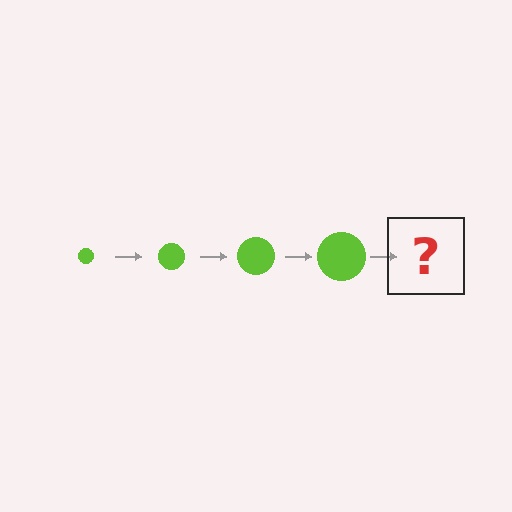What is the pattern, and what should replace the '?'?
The pattern is that the circle gets progressively larger each step. The '?' should be a lime circle, larger than the previous one.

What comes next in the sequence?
The next element should be a lime circle, larger than the previous one.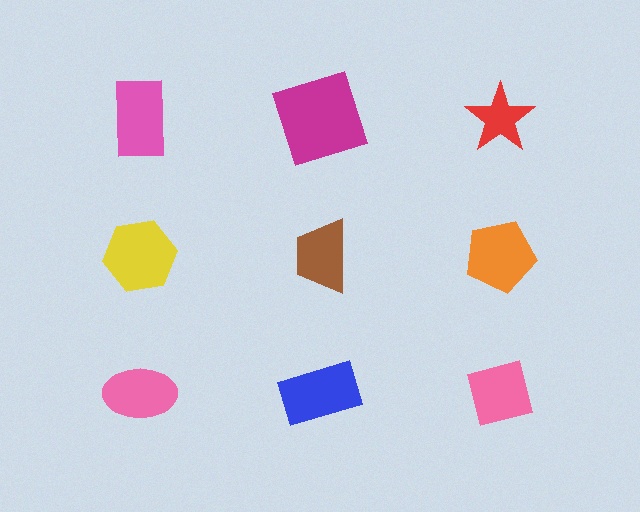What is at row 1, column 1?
A pink rectangle.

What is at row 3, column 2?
A blue rectangle.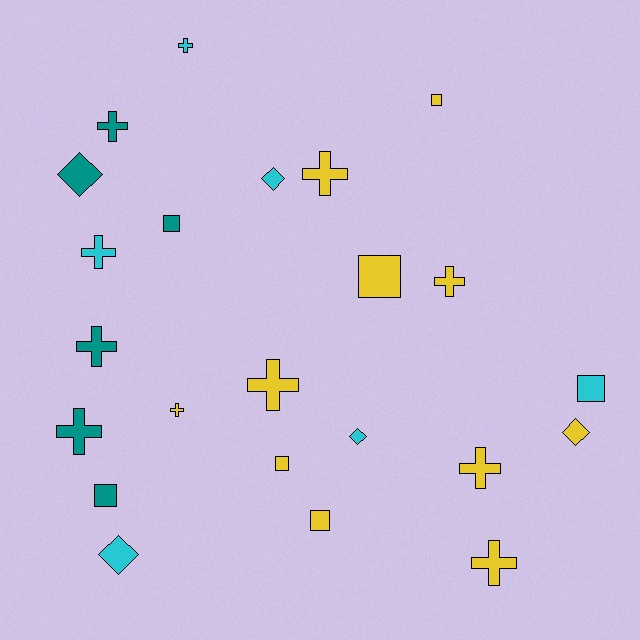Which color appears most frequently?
Yellow, with 11 objects.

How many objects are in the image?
There are 23 objects.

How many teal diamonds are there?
There is 1 teal diamond.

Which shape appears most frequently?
Cross, with 11 objects.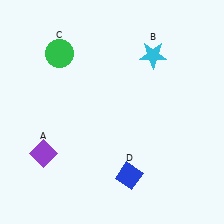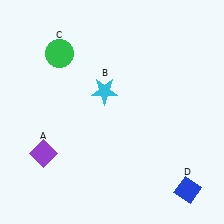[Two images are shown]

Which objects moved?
The objects that moved are: the cyan star (B), the blue diamond (D).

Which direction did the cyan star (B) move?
The cyan star (B) moved left.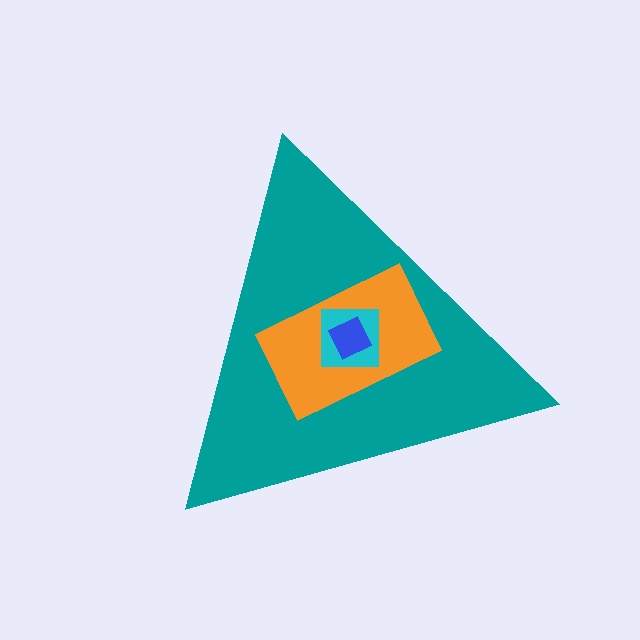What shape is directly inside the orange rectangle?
The cyan square.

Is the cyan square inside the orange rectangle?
Yes.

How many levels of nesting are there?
4.